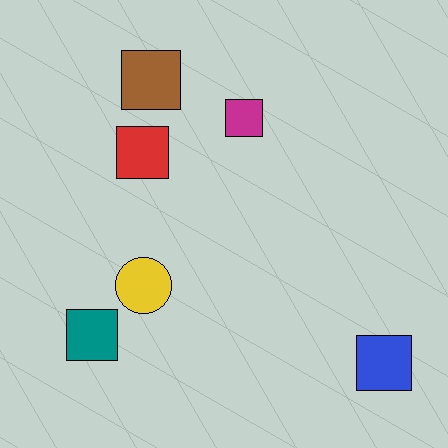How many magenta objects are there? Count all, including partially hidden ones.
There is 1 magenta object.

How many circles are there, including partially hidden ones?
There is 1 circle.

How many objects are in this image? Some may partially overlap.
There are 6 objects.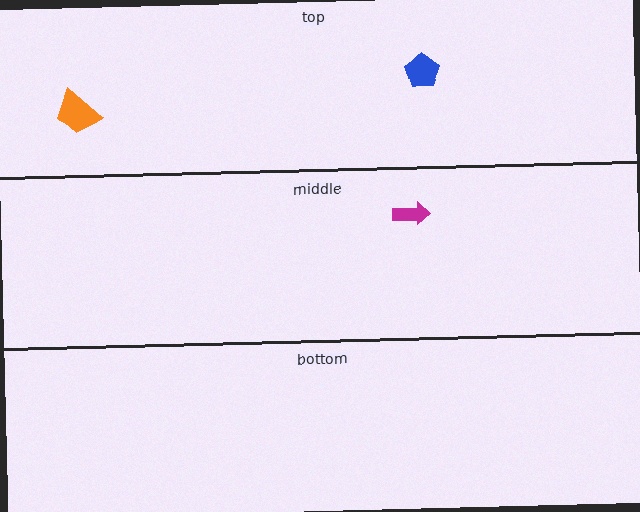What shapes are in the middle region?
The magenta arrow.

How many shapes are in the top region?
2.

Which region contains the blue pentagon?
The top region.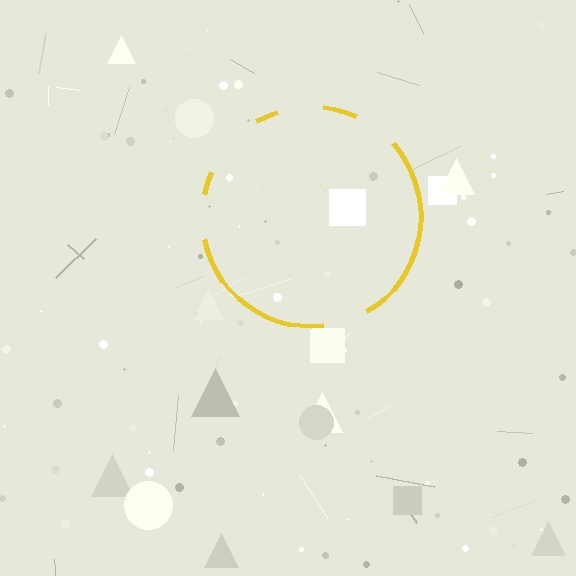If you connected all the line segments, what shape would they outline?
They would outline a circle.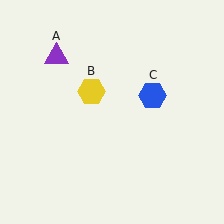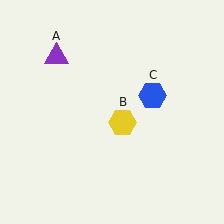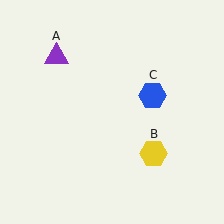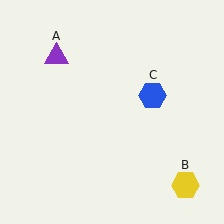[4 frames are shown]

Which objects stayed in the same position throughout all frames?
Purple triangle (object A) and blue hexagon (object C) remained stationary.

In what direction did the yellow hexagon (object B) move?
The yellow hexagon (object B) moved down and to the right.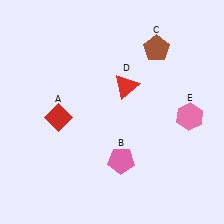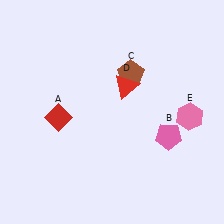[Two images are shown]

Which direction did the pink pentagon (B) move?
The pink pentagon (B) moved right.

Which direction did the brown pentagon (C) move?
The brown pentagon (C) moved left.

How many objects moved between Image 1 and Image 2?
2 objects moved between the two images.